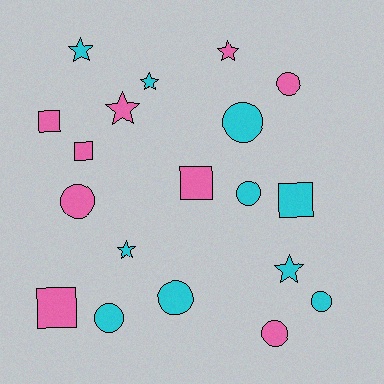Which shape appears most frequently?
Circle, with 8 objects.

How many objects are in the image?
There are 19 objects.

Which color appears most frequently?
Cyan, with 10 objects.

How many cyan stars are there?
There are 4 cyan stars.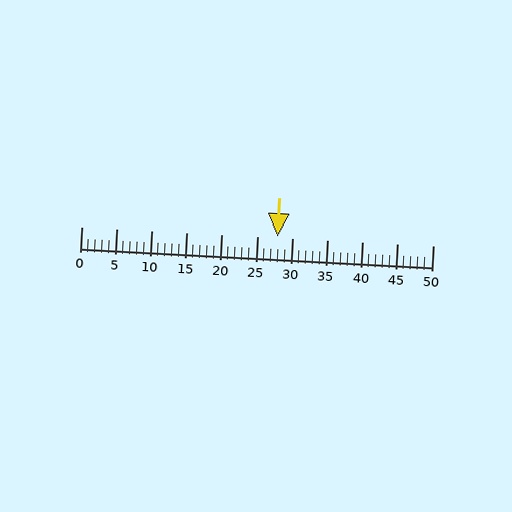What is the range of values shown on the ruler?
The ruler shows values from 0 to 50.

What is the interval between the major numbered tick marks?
The major tick marks are spaced 5 units apart.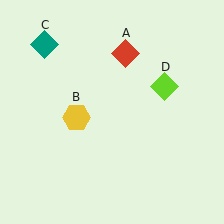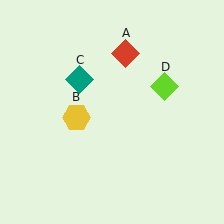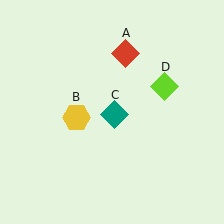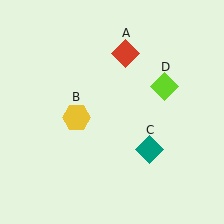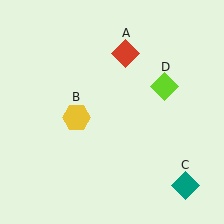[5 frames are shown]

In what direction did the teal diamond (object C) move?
The teal diamond (object C) moved down and to the right.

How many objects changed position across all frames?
1 object changed position: teal diamond (object C).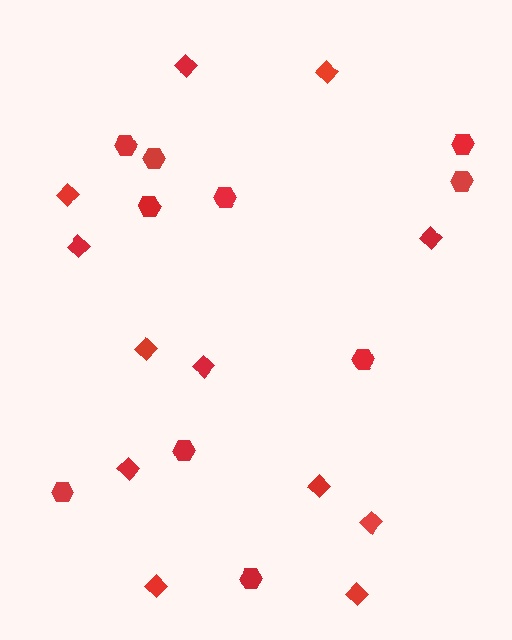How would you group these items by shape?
There are 2 groups: one group of diamonds (12) and one group of hexagons (10).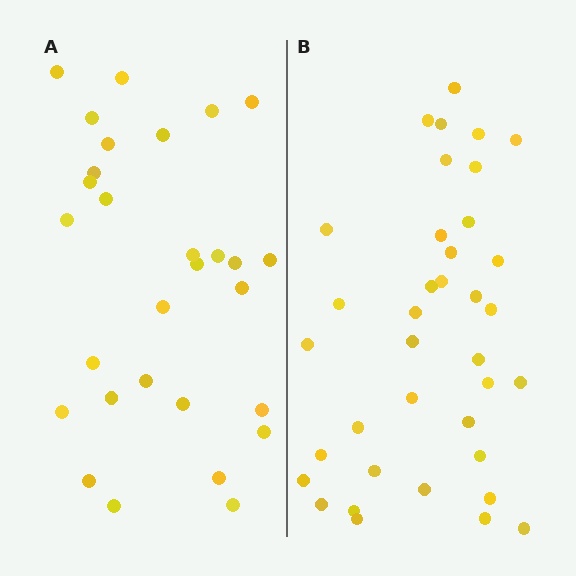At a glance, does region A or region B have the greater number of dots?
Region B (the right region) has more dots.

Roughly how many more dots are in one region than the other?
Region B has roughly 8 or so more dots than region A.